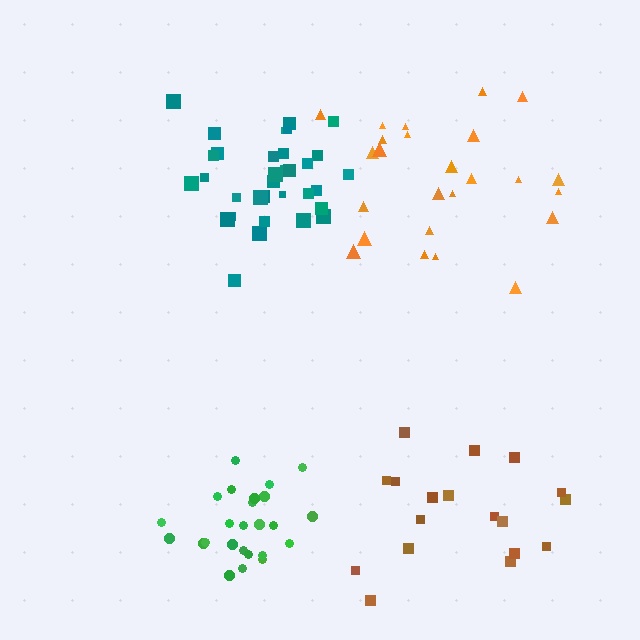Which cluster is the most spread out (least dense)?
Brown.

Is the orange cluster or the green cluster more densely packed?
Green.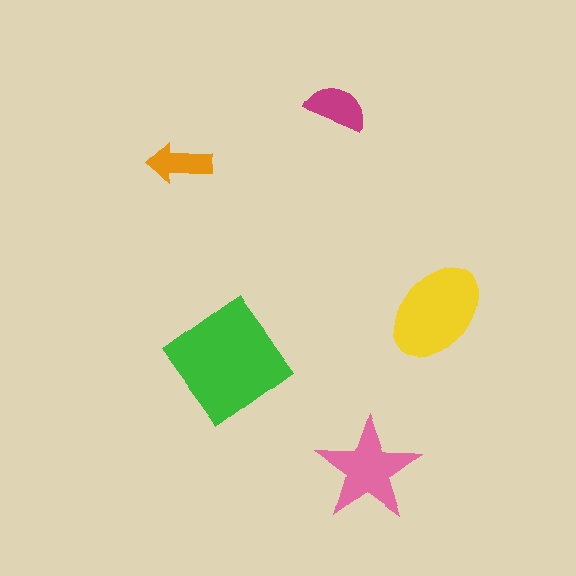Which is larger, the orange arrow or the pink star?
The pink star.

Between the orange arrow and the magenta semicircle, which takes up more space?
The magenta semicircle.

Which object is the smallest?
The orange arrow.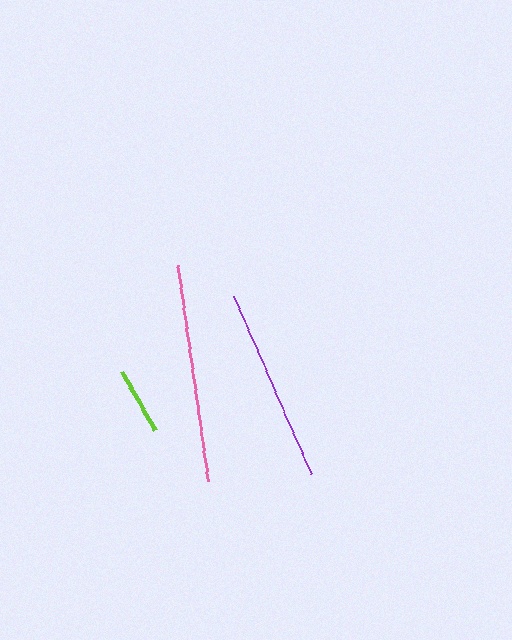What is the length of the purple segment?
The purple segment is approximately 194 pixels long.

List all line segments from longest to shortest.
From longest to shortest: pink, purple, lime.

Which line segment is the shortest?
The lime line is the shortest at approximately 67 pixels.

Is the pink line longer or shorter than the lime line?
The pink line is longer than the lime line.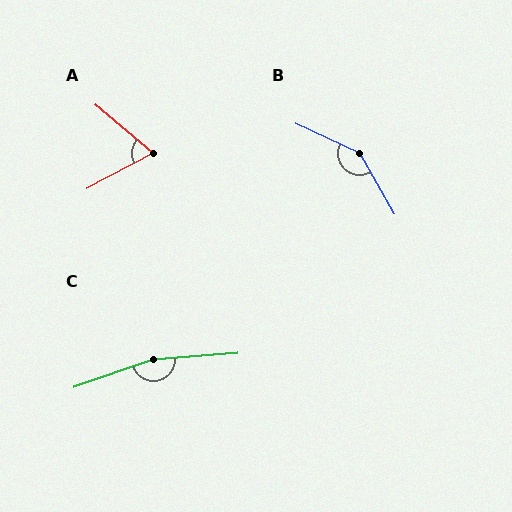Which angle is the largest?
C, at approximately 165 degrees.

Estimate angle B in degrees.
Approximately 145 degrees.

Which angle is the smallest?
A, at approximately 68 degrees.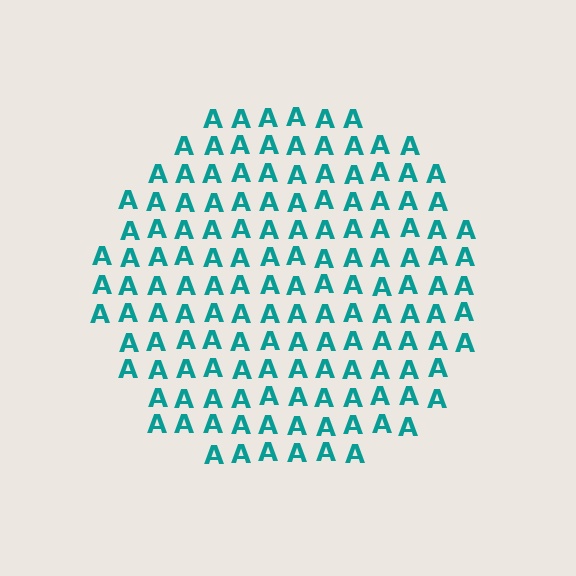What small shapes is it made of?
It is made of small letter A's.